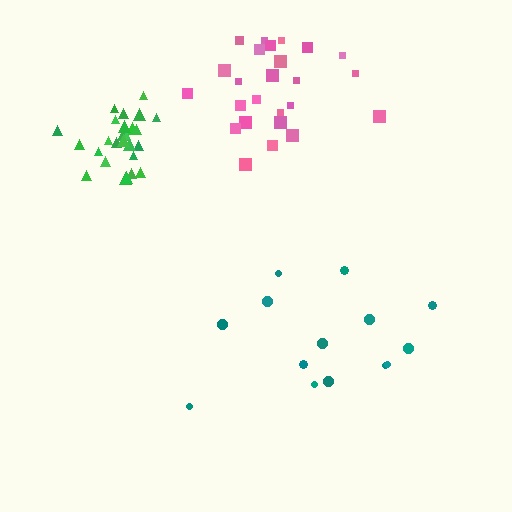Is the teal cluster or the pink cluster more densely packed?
Pink.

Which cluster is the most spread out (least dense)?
Teal.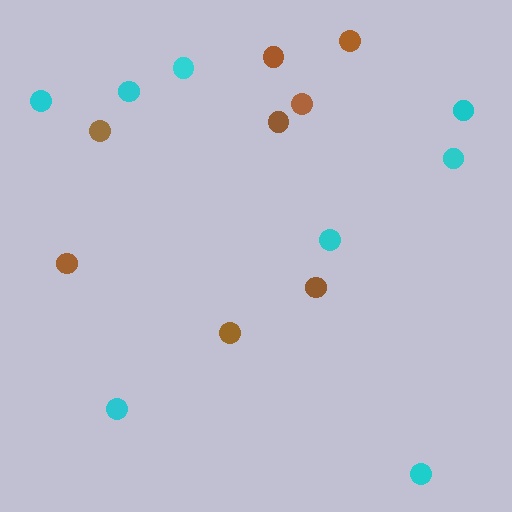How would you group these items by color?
There are 2 groups: one group of cyan circles (8) and one group of brown circles (8).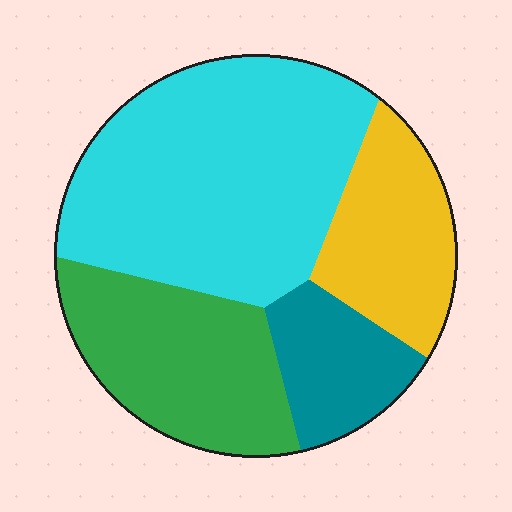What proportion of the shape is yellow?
Yellow covers 18% of the shape.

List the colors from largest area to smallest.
From largest to smallest: cyan, green, yellow, teal.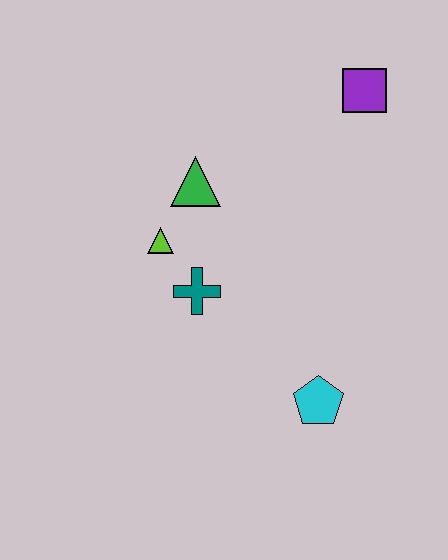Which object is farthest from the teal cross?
The purple square is farthest from the teal cross.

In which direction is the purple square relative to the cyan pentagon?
The purple square is above the cyan pentagon.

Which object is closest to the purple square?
The green triangle is closest to the purple square.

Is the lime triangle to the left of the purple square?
Yes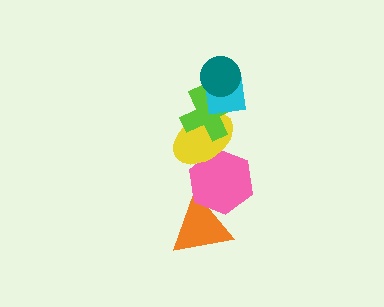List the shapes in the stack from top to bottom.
From top to bottom: the teal circle, the cyan square, the lime cross, the yellow ellipse, the pink hexagon, the orange triangle.